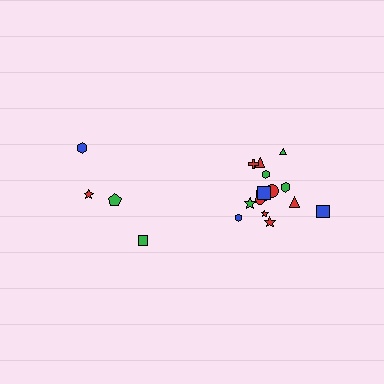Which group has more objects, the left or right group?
The right group.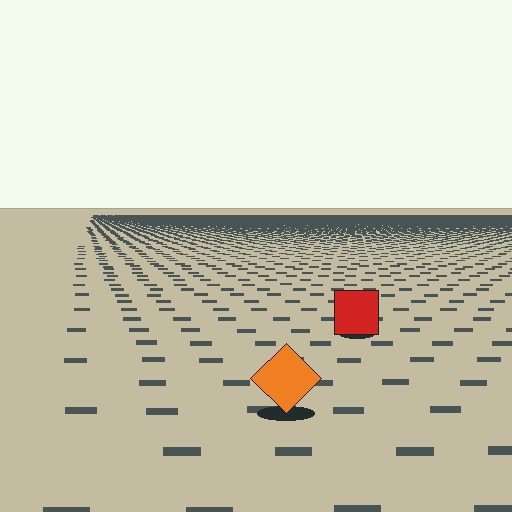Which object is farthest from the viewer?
The red square is farthest from the viewer. It appears smaller and the ground texture around it is denser.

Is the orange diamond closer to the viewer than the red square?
Yes. The orange diamond is closer — you can tell from the texture gradient: the ground texture is coarser near it.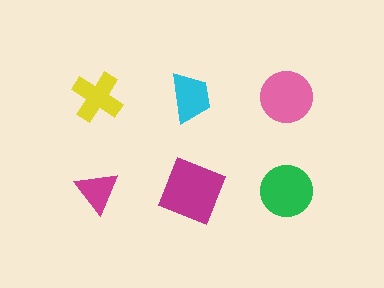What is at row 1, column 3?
A pink circle.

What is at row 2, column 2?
A magenta square.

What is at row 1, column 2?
A cyan trapezoid.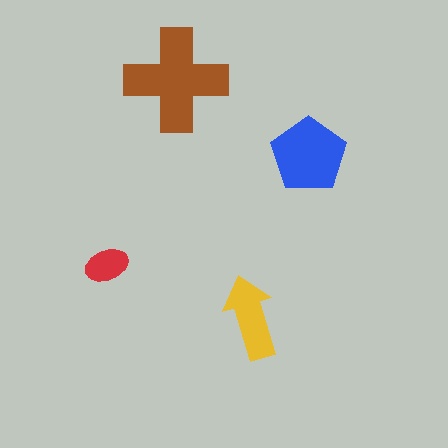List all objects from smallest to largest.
The red ellipse, the yellow arrow, the blue pentagon, the brown cross.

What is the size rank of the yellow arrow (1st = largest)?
3rd.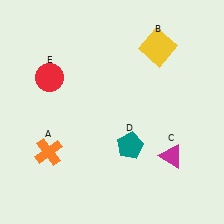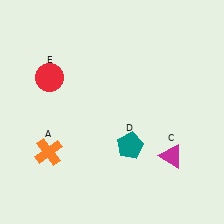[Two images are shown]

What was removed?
The yellow square (B) was removed in Image 2.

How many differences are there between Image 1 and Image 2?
There is 1 difference between the two images.